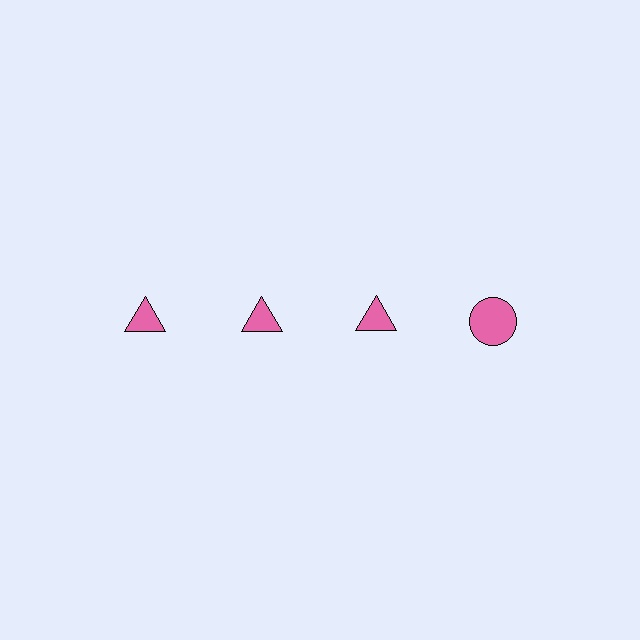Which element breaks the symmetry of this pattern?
The pink circle in the top row, second from right column breaks the symmetry. All other shapes are pink triangles.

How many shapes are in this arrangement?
There are 4 shapes arranged in a grid pattern.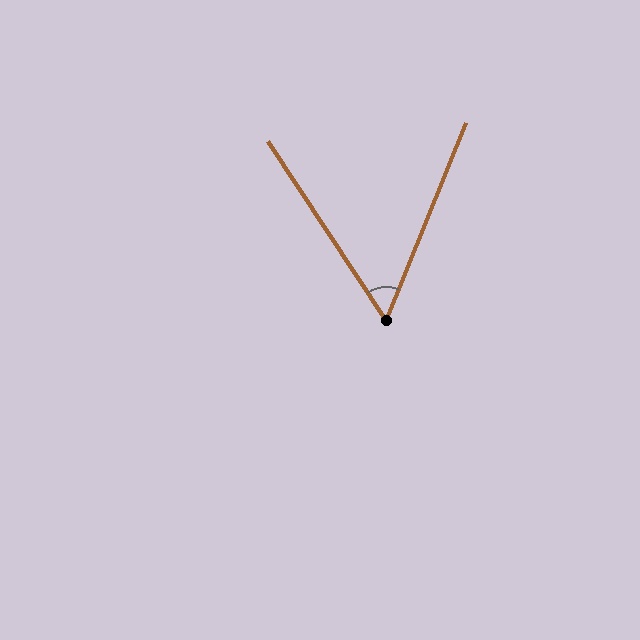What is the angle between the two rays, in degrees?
Approximately 55 degrees.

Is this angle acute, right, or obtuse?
It is acute.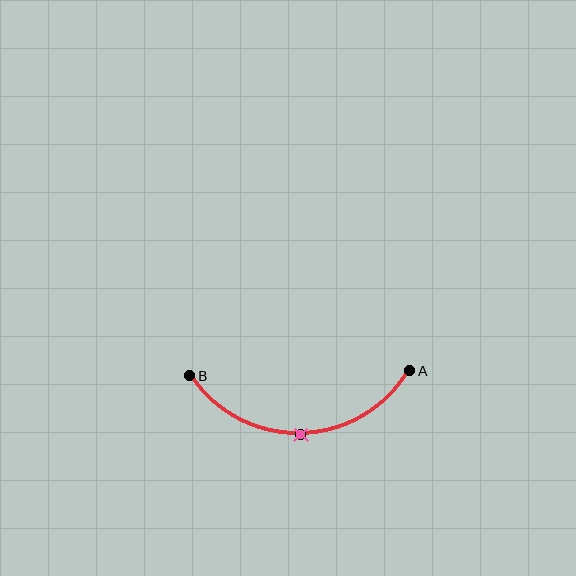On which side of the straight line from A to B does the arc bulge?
The arc bulges below the straight line connecting A and B.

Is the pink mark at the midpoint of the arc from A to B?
Yes. The pink mark lies on the arc at equal arc-length from both A and B — it is the arc midpoint.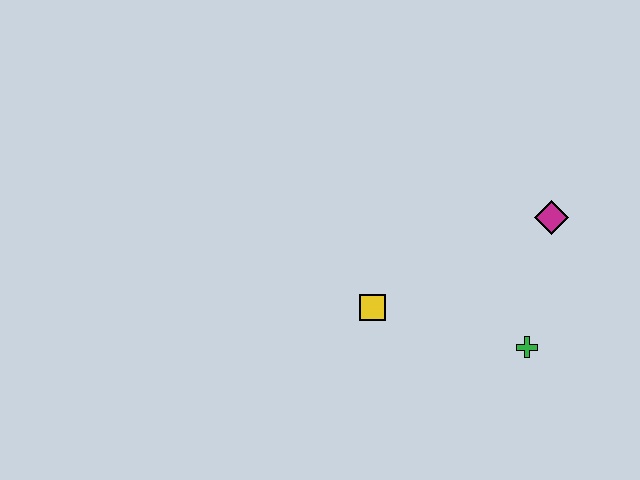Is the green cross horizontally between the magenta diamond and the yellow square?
Yes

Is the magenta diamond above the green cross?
Yes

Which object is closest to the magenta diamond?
The green cross is closest to the magenta diamond.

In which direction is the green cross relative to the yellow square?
The green cross is to the right of the yellow square.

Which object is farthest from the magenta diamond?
The yellow square is farthest from the magenta diamond.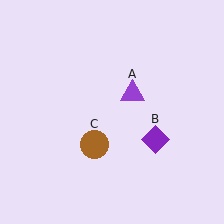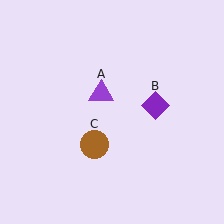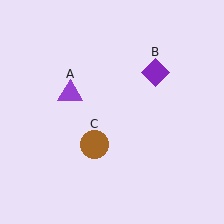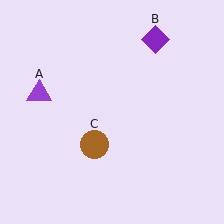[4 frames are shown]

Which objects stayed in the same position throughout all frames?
Brown circle (object C) remained stationary.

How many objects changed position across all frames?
2 objects changed position: purple triangle (object A), purple diamond (object B).